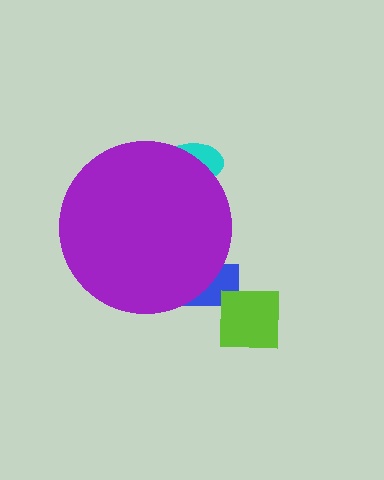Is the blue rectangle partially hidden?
Yes, the blue rectangle is partially hidden behind the purple circle.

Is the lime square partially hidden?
No, the lime square is fully visible.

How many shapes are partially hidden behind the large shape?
2 shapes are partially hidden.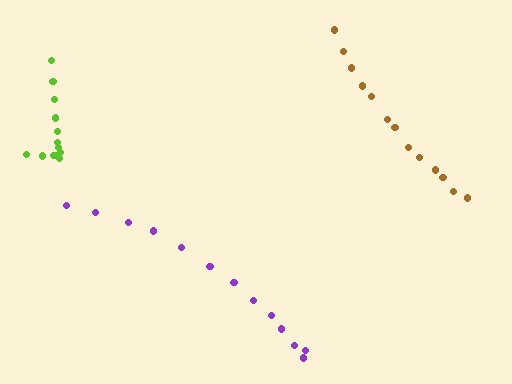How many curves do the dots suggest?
There are 3 distinct paths.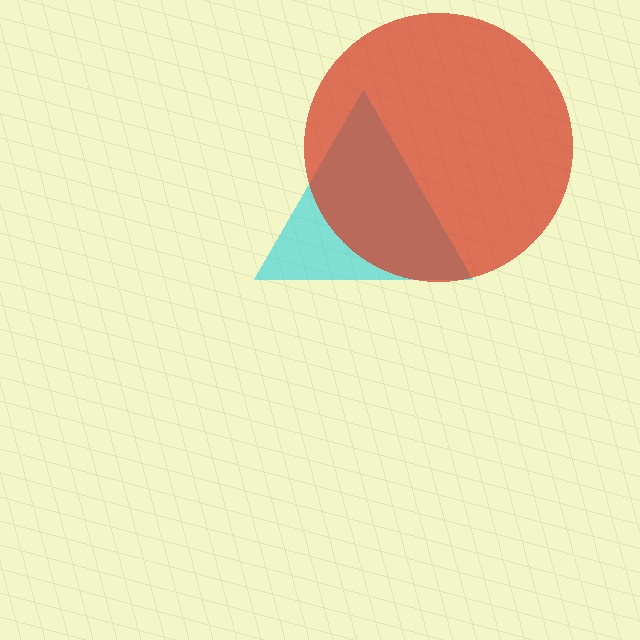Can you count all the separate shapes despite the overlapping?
Yes, there are 2 separate shapes.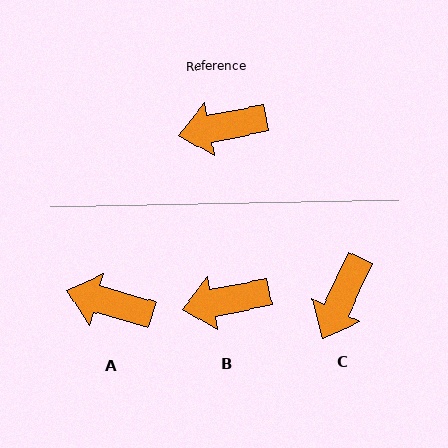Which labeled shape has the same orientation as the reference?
B.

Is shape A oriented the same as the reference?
No, it is off by about 27 degrees.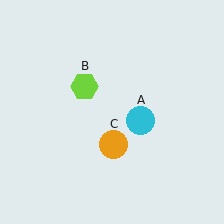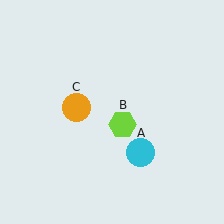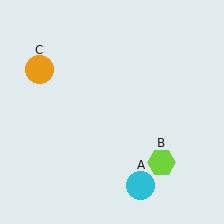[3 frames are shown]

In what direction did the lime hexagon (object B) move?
The lime hexagon (object B) moved down and to the right.